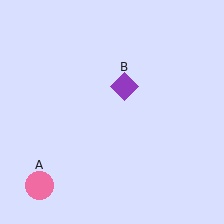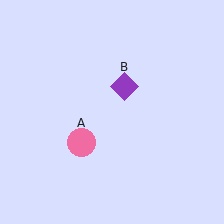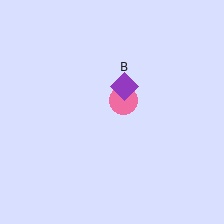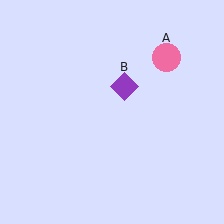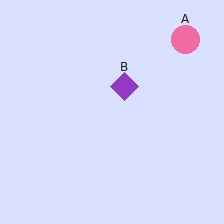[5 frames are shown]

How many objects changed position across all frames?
1 object changed position: pink circle (object A).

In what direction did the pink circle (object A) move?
The pink circle (object A) moved up and to the right.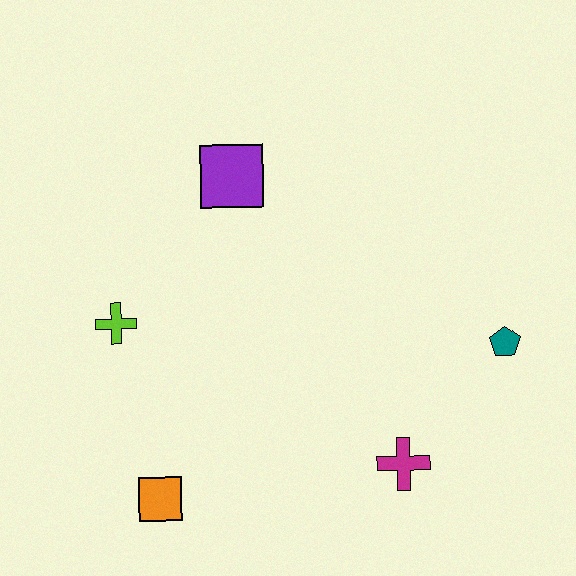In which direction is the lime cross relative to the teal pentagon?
The lime cross is to the left of the teal pentagon.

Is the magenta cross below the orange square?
No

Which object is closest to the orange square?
The lime cross is closest to the orange square.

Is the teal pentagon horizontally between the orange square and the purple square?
No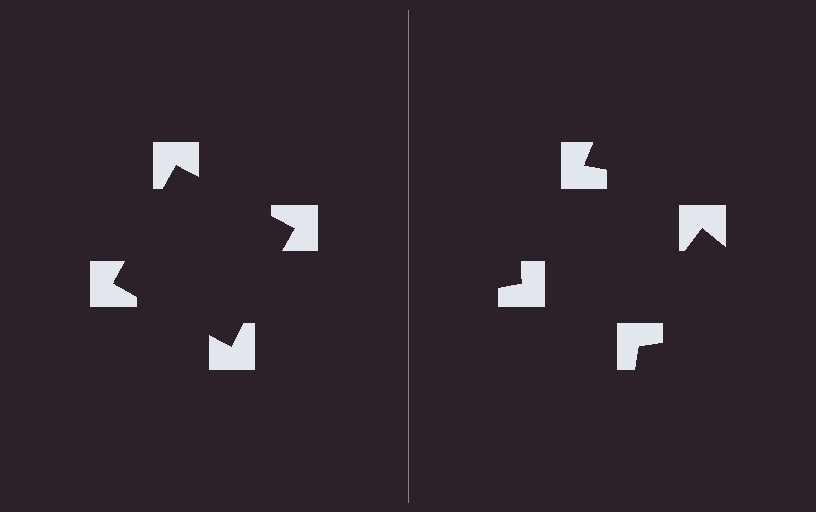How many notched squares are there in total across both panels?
8 — 4 on each side.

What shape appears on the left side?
An illusory square.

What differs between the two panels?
The notched squares are positioned identically on both sides; only the wedge orientations differ. On the left they align to a square; on the right they are misaligned.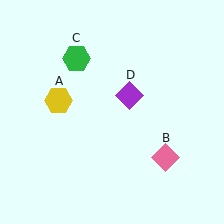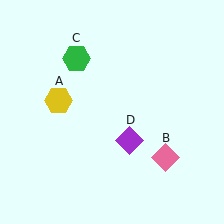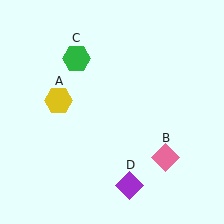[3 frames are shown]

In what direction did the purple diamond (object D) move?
The purple diamond (object D) moved down.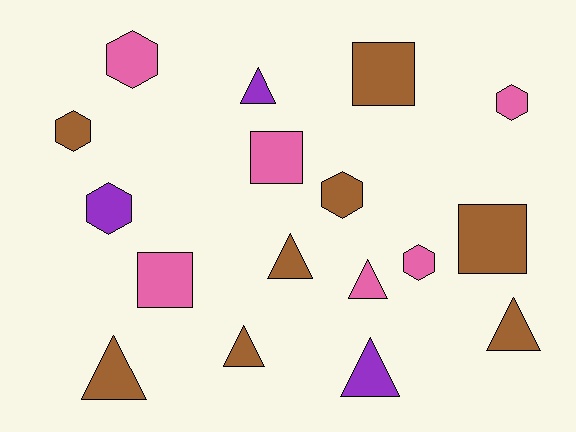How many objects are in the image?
There are 17 objects.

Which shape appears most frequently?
Triangle, with 7 objects.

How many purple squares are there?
There are no purple squares.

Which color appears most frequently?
Brown, with 8 objects.